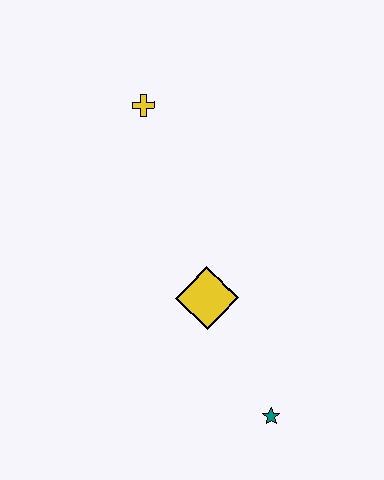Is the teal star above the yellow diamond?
No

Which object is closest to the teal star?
The yellow diamond is closest to the teal star.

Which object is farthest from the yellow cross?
The teal star is farthest from the yellow cross.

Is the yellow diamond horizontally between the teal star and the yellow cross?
Yes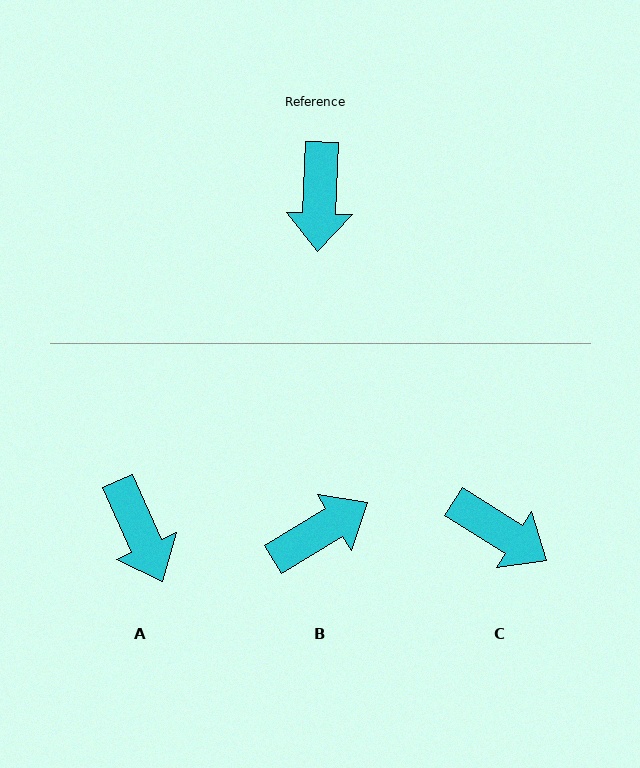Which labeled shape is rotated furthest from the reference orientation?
B, about 123 degrees away.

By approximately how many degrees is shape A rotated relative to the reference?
Approximately 26 degrees counter-clockwise.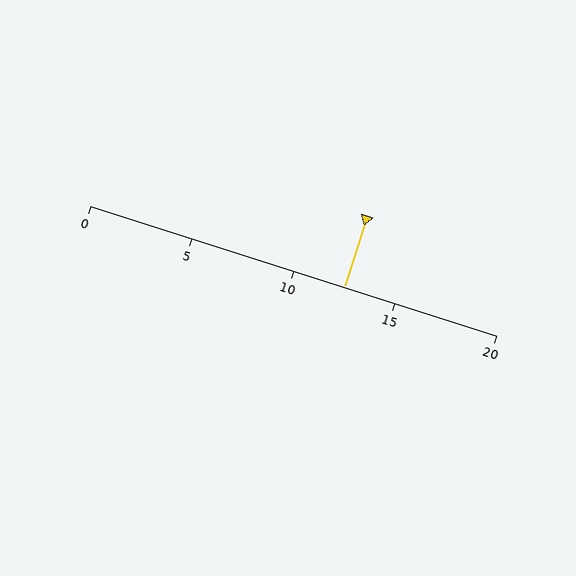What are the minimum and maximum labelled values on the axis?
The axis runs from 0 to 20.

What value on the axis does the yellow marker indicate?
The marker indicates approximately 12.5.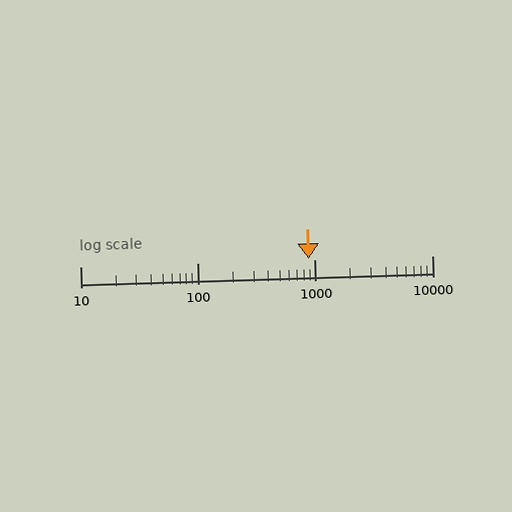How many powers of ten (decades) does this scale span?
The scale spans 3 decades, from 10 to 10000.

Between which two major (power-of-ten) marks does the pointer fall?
The pointer is between 100 and 1000.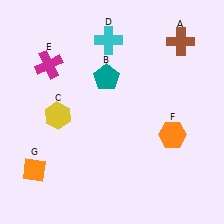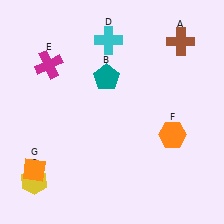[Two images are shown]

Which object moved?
The yellow hexagon (C) moved down.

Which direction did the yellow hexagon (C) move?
The yellow hexagon (C) moved down.